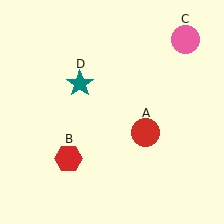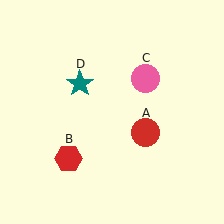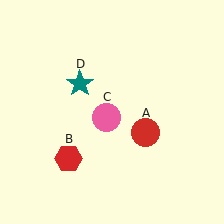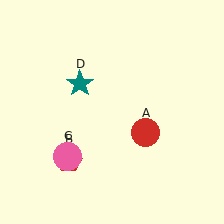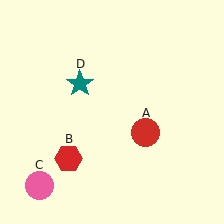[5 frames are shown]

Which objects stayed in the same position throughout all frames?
Red circle (object A) and red hexagon (object B) and teal star (object D) remained stationary.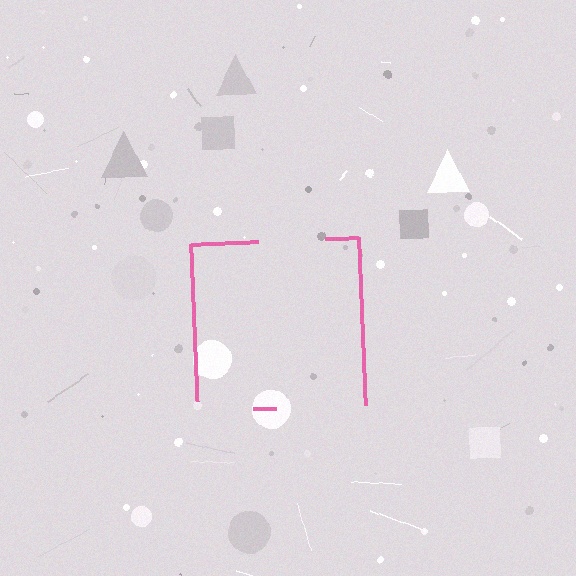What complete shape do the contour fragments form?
The contour fragments form a square.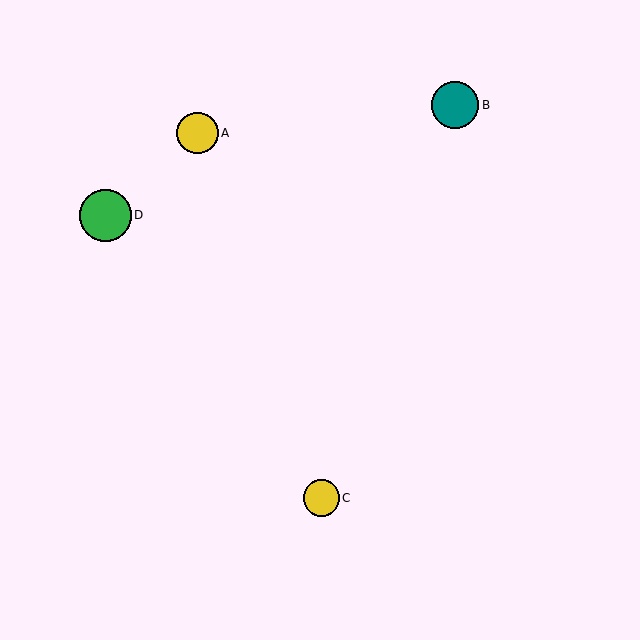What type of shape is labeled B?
Shape B is a teal circle.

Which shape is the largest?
The green circle (labeled D) is the largest.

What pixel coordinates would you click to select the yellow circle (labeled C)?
Click at (321, 498) to select the yellow circle C.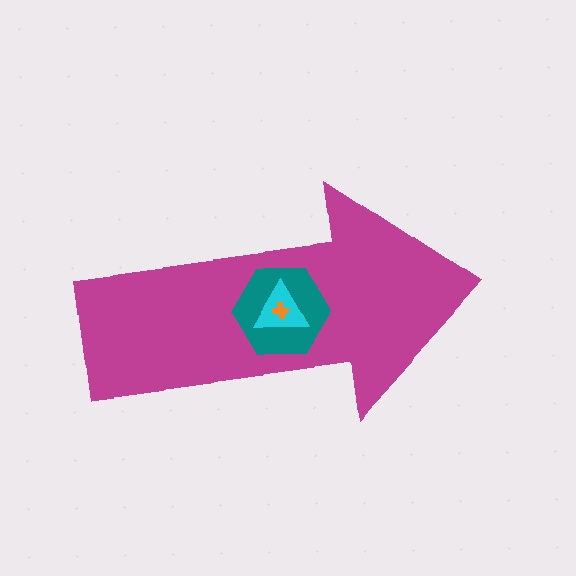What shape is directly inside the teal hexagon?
The cyan triangle.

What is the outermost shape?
The magenta arrow.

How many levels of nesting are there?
4.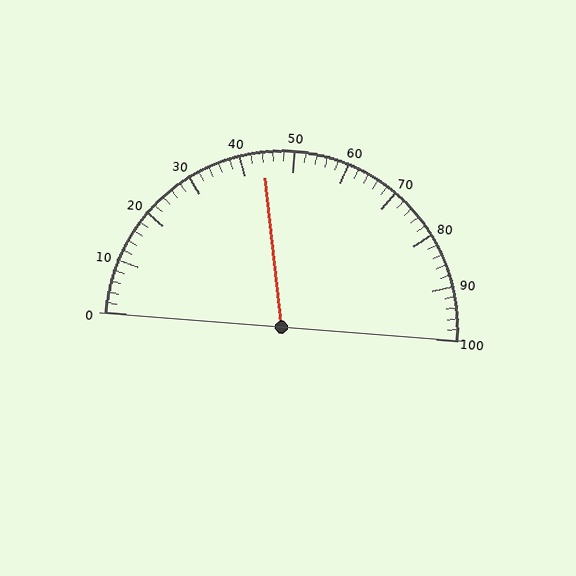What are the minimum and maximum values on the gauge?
The gauge ranges from 0 to 100.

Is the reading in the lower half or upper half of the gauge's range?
The reading is in the lower half of the range (0 to 100).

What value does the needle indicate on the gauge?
The needle indicates approximately 44.